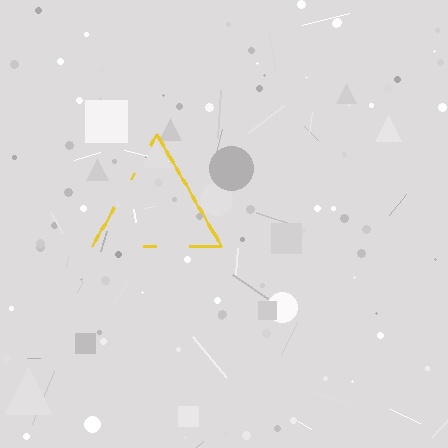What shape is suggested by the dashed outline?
The dashed outline suggests a triangle.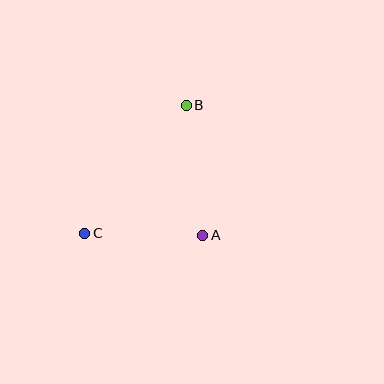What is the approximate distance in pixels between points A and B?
The distance between A and B is approximately 131 pixels.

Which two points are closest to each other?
Points A and C are closest to each other.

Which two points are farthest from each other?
Points B and C are farthest from each other.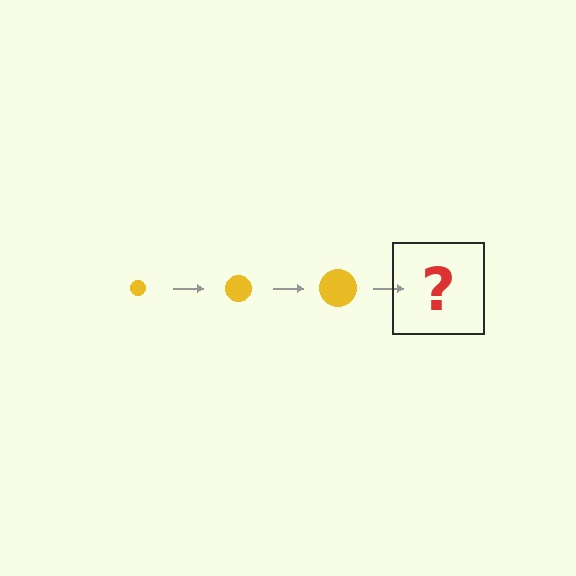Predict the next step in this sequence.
The next step is a yellow circle, larger than the previous one.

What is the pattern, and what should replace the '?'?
The pattern is that the circle gets progressively larger each step. The '?' should be a yellow circle, larger than the previous one.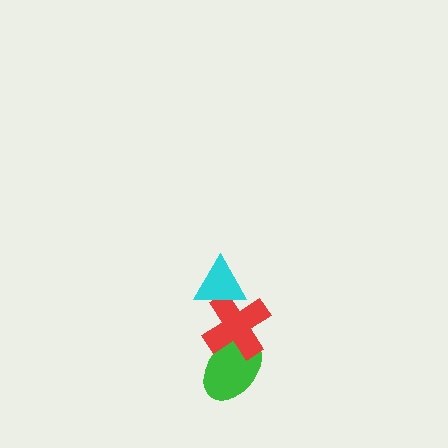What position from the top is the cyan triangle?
The cyan triangle is 1st from the top.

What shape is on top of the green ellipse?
The red cross is on top of the green ellipse.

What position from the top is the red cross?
The red cross is 2nd from the top.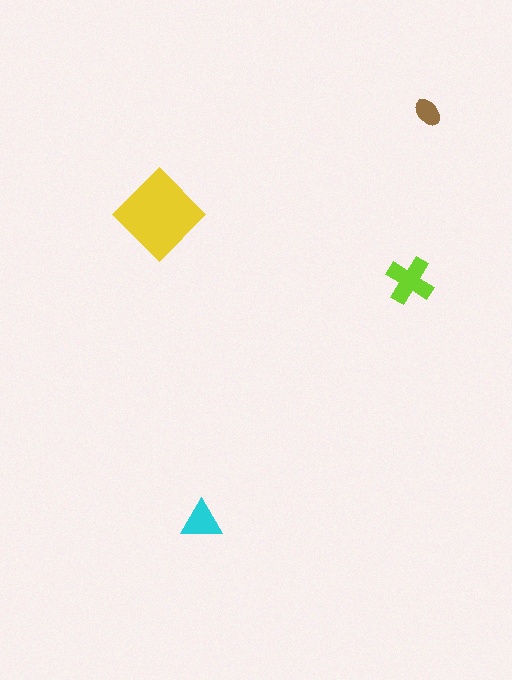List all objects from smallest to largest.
The brown ellipse, the cyan triangle, the lime cross, the yellow diamond.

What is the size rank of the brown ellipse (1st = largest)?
4th.